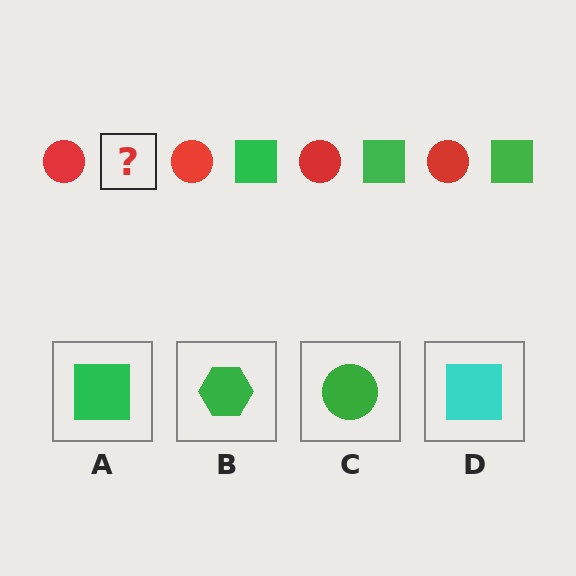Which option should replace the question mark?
Option A.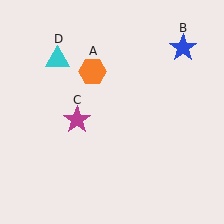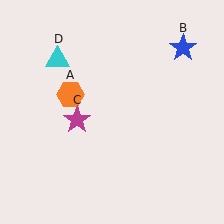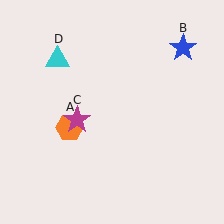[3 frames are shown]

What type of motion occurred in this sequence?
The orange hexagon (object A) rotated counterclockwise around the center of the scene.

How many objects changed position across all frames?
1 object changed position: orange hexagon (object A).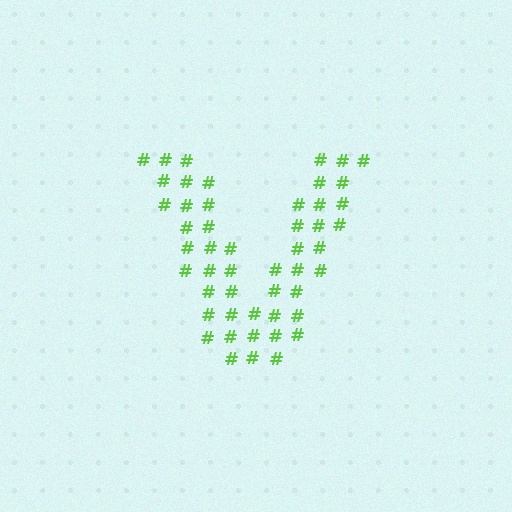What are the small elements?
The small elements are hash symbols.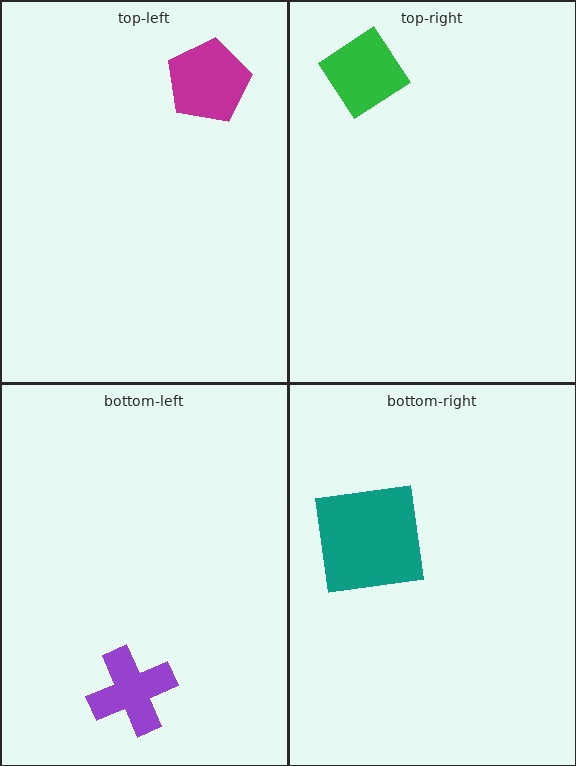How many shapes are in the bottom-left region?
1.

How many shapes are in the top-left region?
1.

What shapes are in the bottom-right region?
The teal square.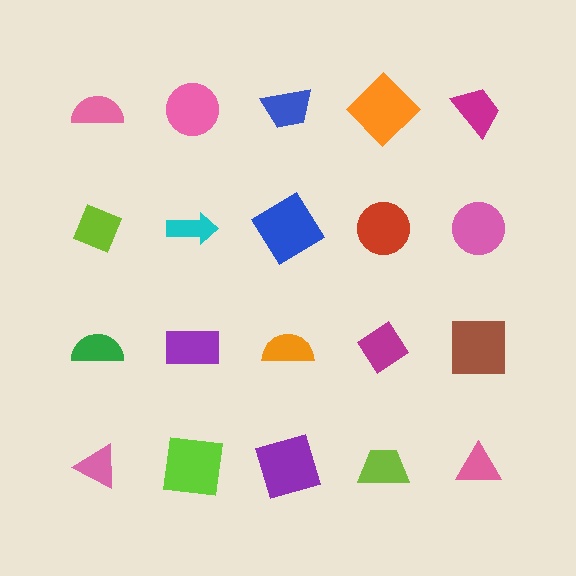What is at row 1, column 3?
A blue trapezoid.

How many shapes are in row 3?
5 shapes.